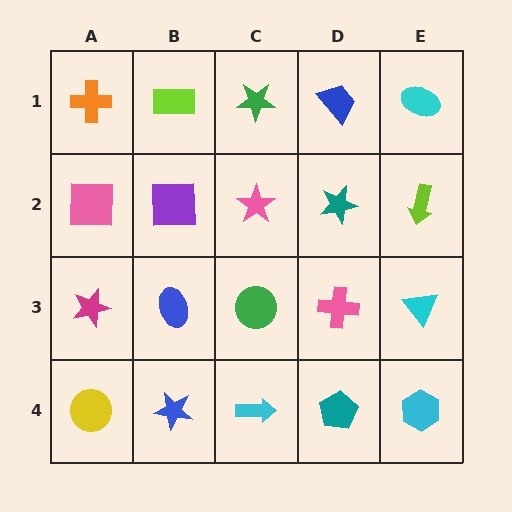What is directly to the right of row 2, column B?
A pink star.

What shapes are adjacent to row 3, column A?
A pink square (row 2, column A), a yellow circle (row 4, column A), a blue ellipse (row 3, column B).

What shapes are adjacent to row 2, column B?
A lime rectangle (row 1, column B), a blue ellipse (row 3, column B), a pink square (row 2, column A), a pink star (row 2, column C).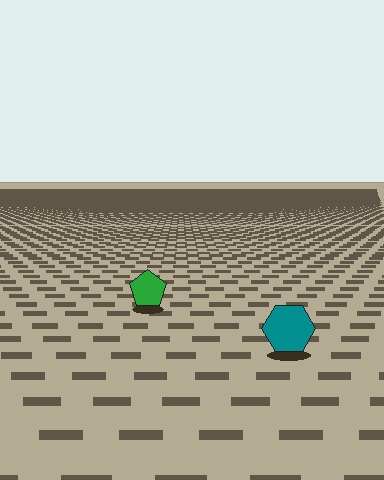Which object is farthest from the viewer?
The green pentagon is farthest from the viewer. It appears smaller and the ground texture around it is denser.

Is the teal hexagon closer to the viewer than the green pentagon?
Yes. The teal hexagon is closer — you can tell from the texture gradient: the ground texture is coarser near it.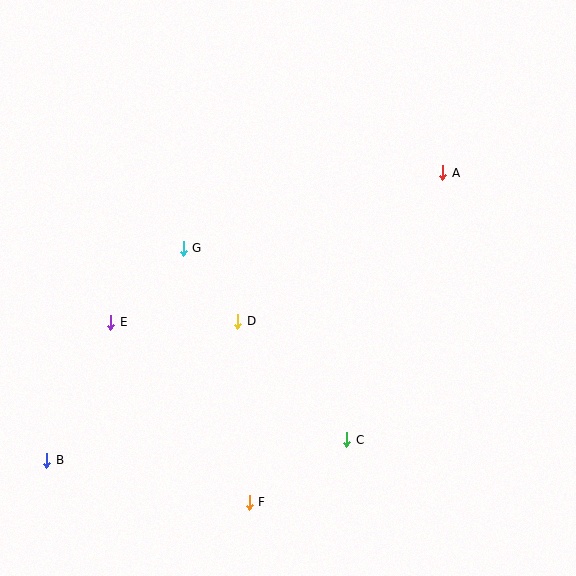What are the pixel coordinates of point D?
Point D is at (238, 321).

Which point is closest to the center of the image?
Point D at (238, 321) is closest to the center.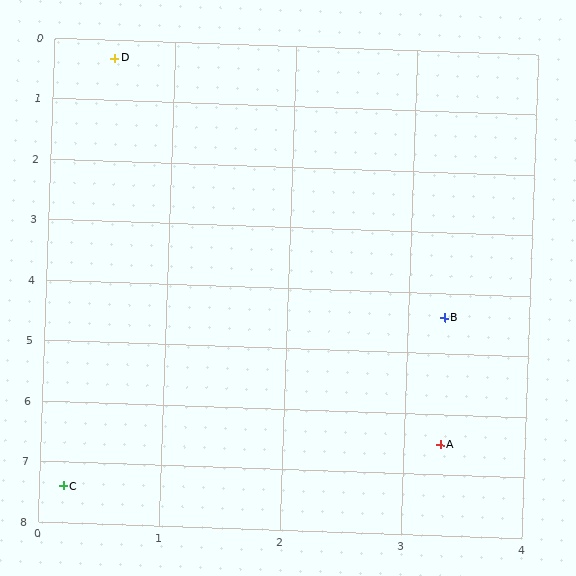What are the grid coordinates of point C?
Point C is at approximately (0.2, 7.4).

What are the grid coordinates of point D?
Point D is at approximately (0.5, 0.3).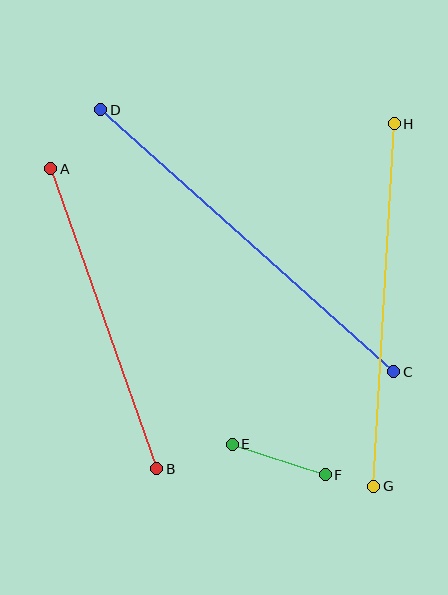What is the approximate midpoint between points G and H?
The midpoint is at approximately (384, 305) pixels.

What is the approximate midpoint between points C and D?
The midpoint is at approximately (247, 241) pixels.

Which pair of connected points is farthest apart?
Points C and D are farthest apart.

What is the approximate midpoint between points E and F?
The midpoint is at approximately (279, 459) pixels.